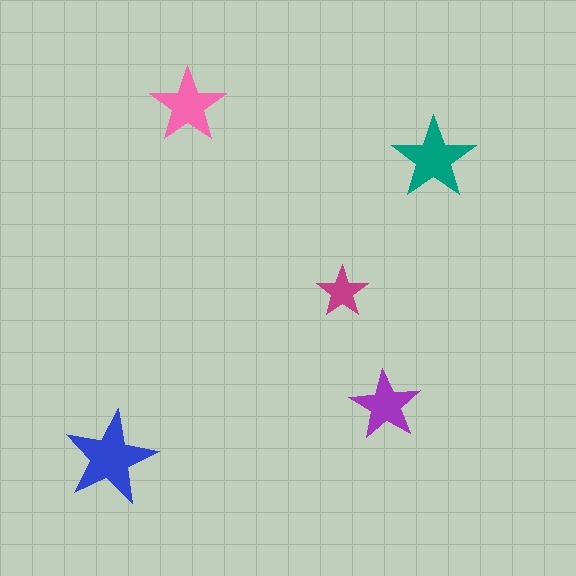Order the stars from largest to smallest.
the blue one, the teal one, the pink one, the purple one, the magenta one.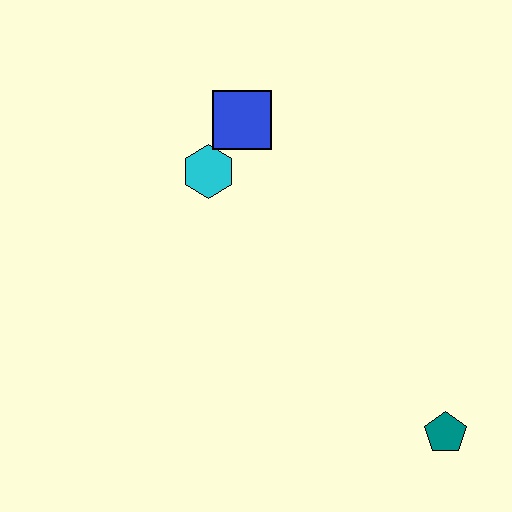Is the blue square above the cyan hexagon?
Yes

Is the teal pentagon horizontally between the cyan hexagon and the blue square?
No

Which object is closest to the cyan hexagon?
The blue square is closest to the cyan hexagon.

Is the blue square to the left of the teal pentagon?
Yes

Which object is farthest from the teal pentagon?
The blue square is farthest from the teal pentagon.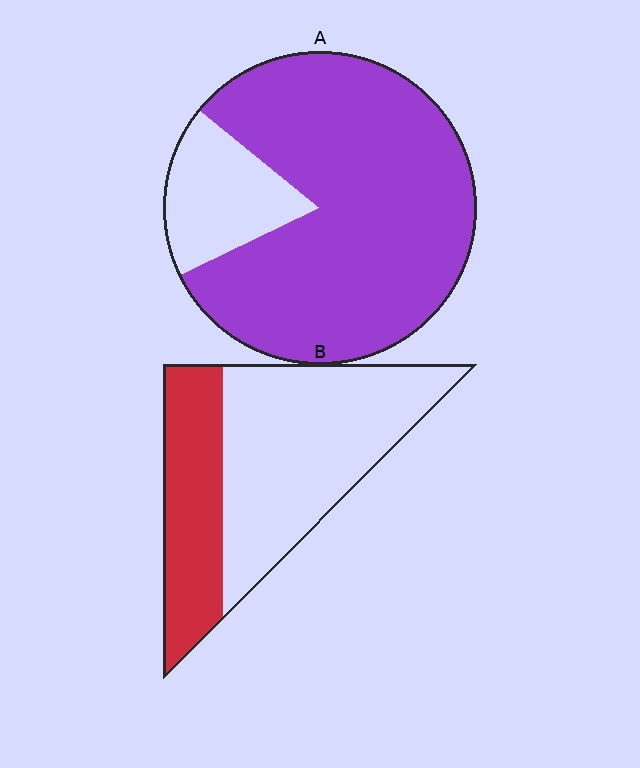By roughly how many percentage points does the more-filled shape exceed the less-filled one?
By roughly 50 percentage points (A over B).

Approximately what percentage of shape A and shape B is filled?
A is approximately 80% and B is approximately 35%.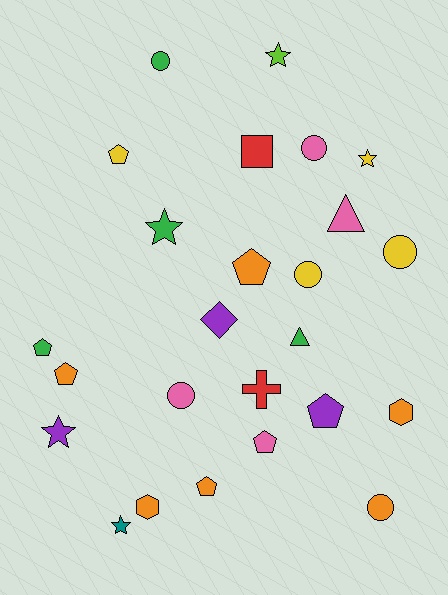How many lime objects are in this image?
There is 1 lime object.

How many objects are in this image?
There are 25 objects.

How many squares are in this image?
There is 1 square.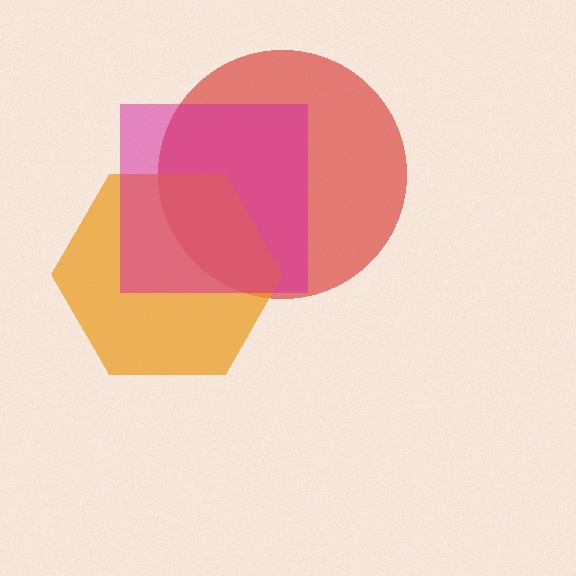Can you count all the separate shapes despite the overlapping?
Yes, there are 3 separate shapes.